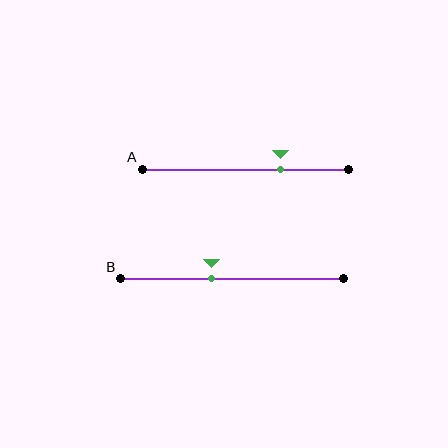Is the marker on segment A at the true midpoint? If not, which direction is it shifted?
No, the marker on segment A is shifted to the right by about 17% of the segment length.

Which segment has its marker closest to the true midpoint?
Segment B has its marker closest to the true midpoint.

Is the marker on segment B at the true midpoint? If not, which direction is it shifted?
No, the marker on segment B is shifted to the left by about 9% of the segment length.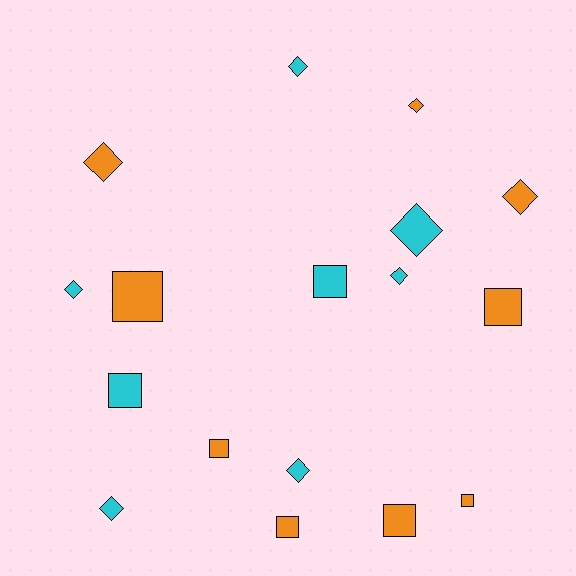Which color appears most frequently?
Orange, with 9 objects.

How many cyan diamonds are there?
There are 6 cyan diamonds.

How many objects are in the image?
There are 17 objects.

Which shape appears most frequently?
Diamond, with 9 objects.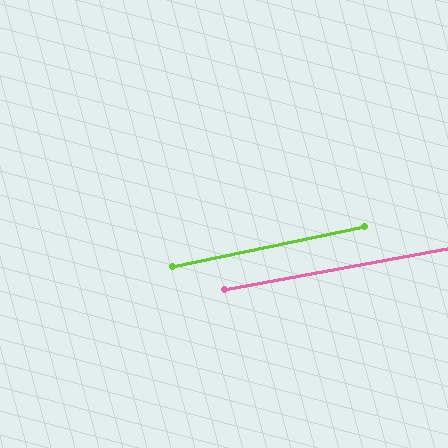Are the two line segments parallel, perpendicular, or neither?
Parallel — their directions differ by only 1.3°.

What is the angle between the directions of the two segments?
Approximately 1 degree.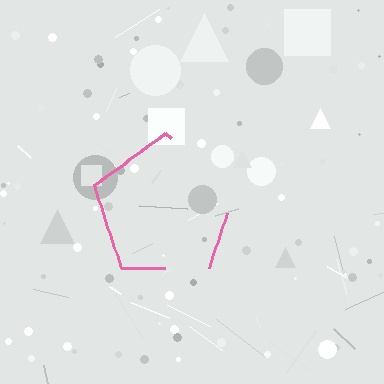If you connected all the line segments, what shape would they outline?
They would outline a pentagon.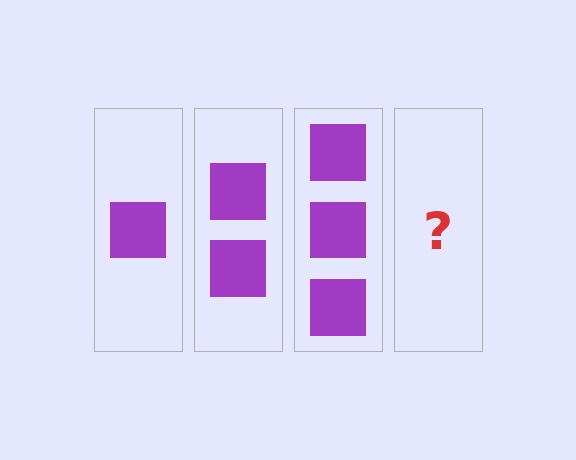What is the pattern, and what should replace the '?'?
The pattern is that each step adds one more square. The '?' should be 4 squares.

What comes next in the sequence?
The next element should be 4 squares.